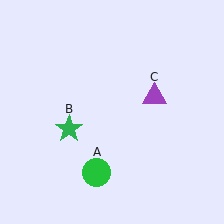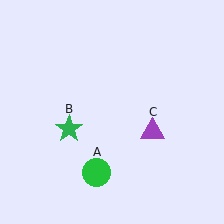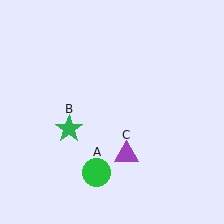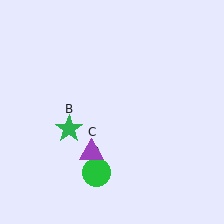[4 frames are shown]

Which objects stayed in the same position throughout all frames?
Green circle (object A) and green star (object B) remained stationary.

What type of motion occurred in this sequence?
The purple triangle (object C) rotated clockwise around the center of the scene.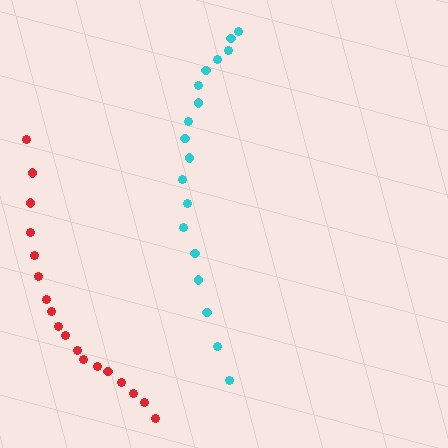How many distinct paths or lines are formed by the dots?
There are 2 distinct paths.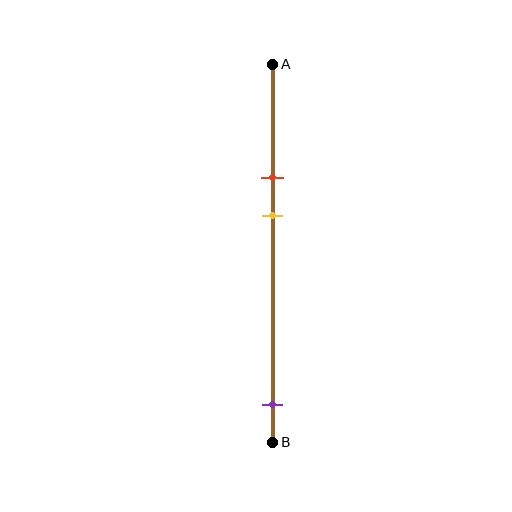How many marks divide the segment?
There are 3 marks dividing the segment.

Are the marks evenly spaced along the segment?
No, the marks are not evenly spaced.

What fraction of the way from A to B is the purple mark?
The purple mark is approximately 90% (0.9) of the way from A to B.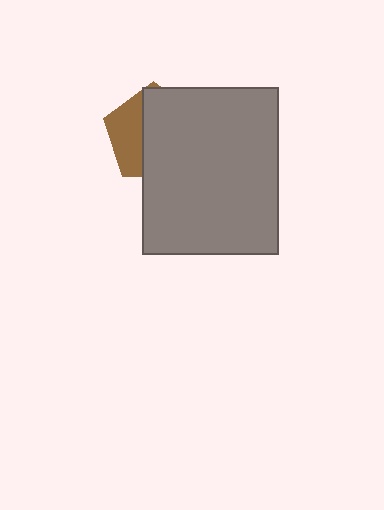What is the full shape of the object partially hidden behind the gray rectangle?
The partially hidden object is a brown pentagon.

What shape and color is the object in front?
The object in front is a gray rectangle.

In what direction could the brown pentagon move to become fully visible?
The brown pentagon could move left. That would shift it out from behind the gray rectangle entirely.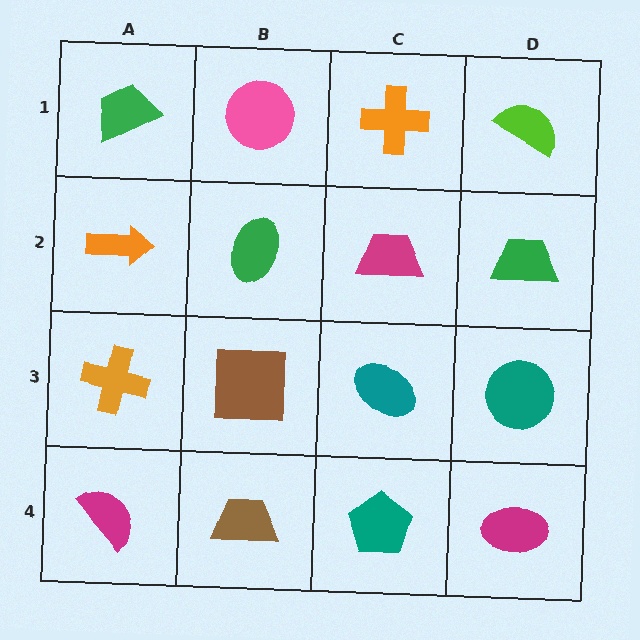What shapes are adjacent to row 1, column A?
An orange arrow (row 2, column A), a pink circle (row 1, column B).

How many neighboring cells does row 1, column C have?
3.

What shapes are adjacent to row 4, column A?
An orange cross (row 3, column A), a brown trapezoid (row 4, column B).